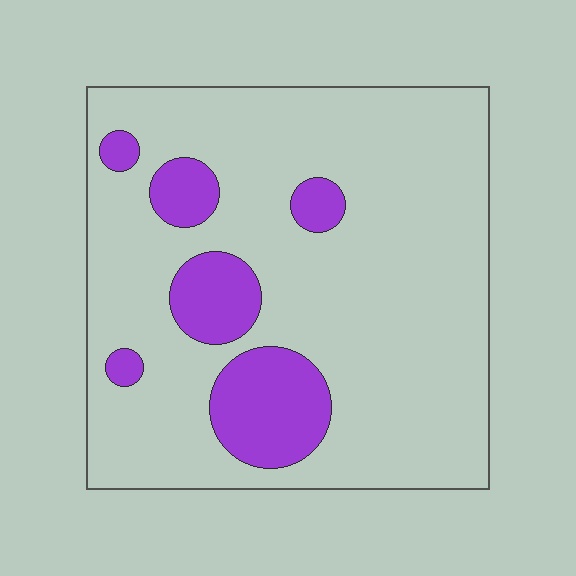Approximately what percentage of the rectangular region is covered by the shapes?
Approximately 15%.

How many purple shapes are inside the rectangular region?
6.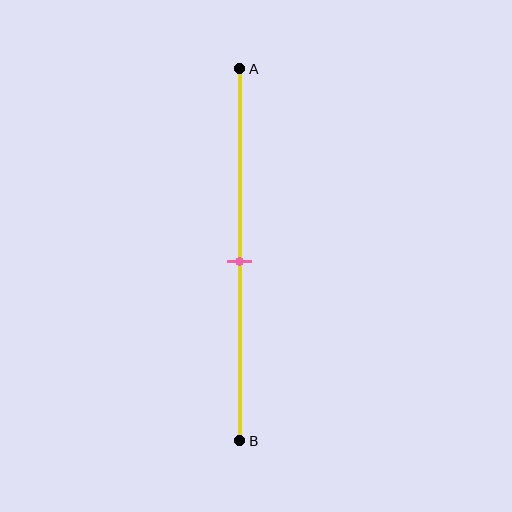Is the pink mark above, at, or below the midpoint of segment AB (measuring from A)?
The pink mark is approximately at the midpoint of segment AB.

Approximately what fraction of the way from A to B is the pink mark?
The pink mark is approximately 50% of the way from A to B.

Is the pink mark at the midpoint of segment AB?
Yes, the mark is approximately at the midpoint.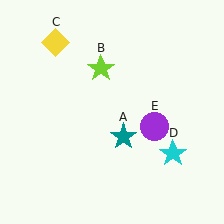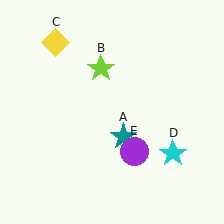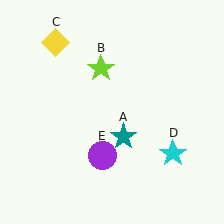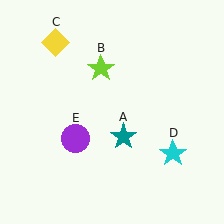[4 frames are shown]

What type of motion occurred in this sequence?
The purple circle (object E) rotated clockwise around the center of the scene.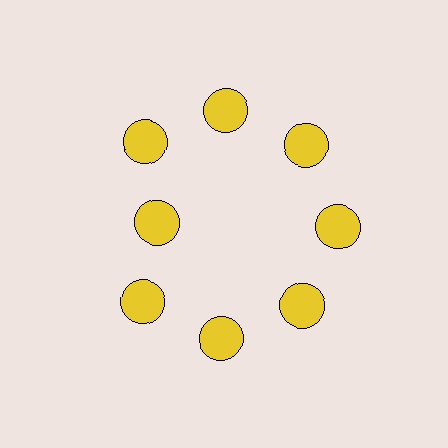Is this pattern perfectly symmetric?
No. The 8 yellow circles are arranged in a ring, but one element near the 9 o'clock position is pulled inward toward the center, breaking the 8-fold rotational symmetry.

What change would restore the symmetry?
The symmetry would be restored by moving it outward, back onto the ring so that all 8 circles sit at equal angles and equal distance from the center.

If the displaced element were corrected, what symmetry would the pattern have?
It would have 8-fold rotational symmetry — the pattern would map onto itself every 45 degrees.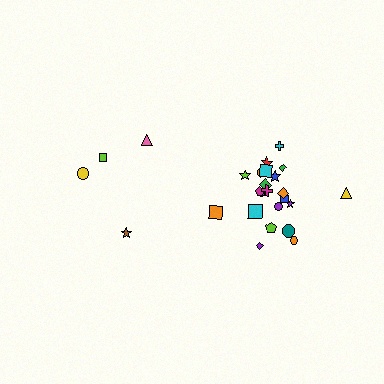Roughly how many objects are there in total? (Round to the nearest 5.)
Roughly 25 objects in total.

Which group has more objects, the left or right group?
The right group.